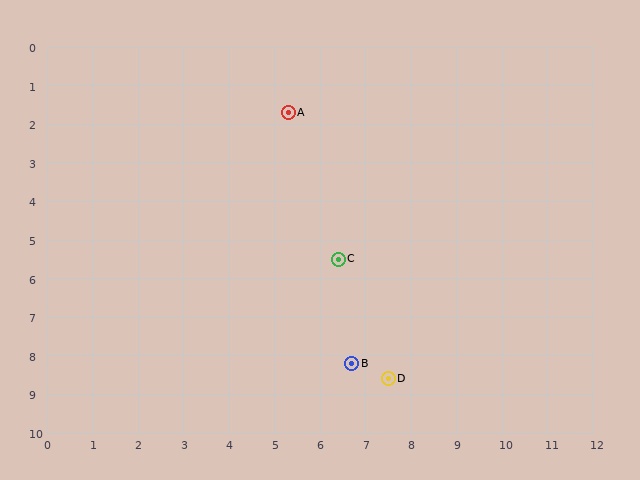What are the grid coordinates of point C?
Point C is at approximately (6.4, 5.5).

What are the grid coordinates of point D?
Point D is at approximately (7.5, 8.6).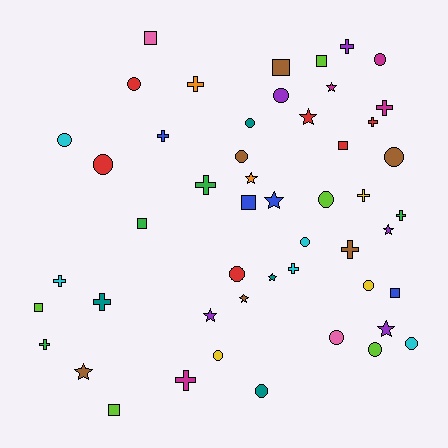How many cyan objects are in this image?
There are 5 cyan objects.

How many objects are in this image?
There are 50 objects.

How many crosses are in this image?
There are 14 crosses.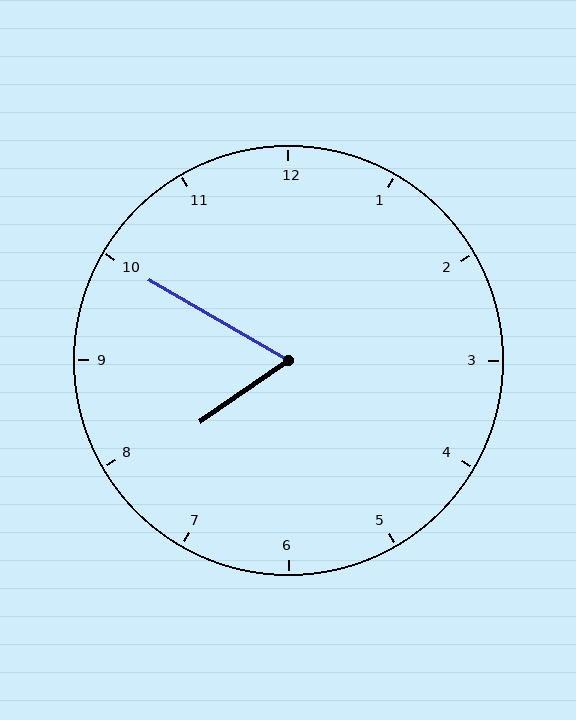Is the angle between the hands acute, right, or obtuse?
It is acute.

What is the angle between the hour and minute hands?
Approximately 65 degrees.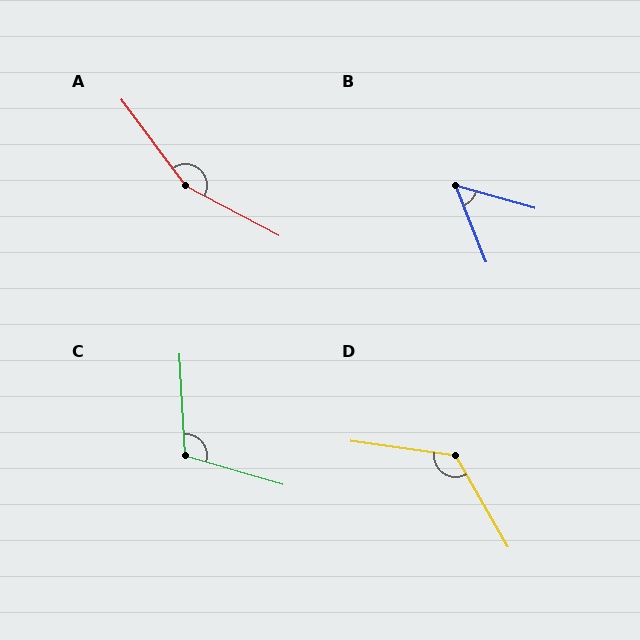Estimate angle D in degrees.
Approximately 128 degrees.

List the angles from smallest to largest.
B (52°), C (109°), D (128°), A (155°).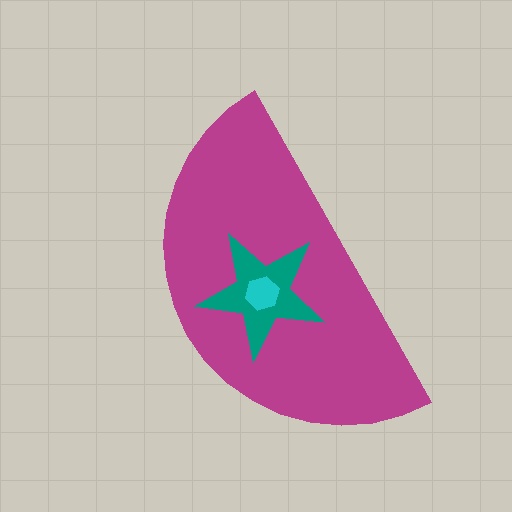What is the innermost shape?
The cyan hexagon.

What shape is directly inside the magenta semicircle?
The teal star.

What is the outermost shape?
The magenta semicircle.